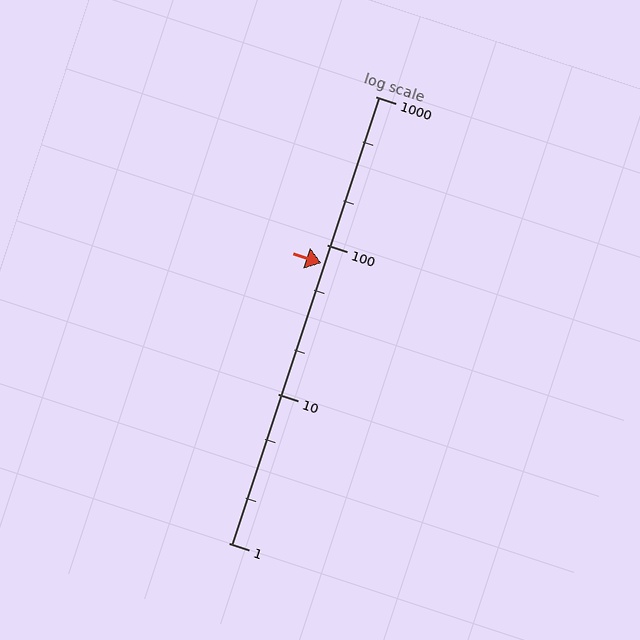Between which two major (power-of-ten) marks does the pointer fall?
The pointer is between 10 and 100.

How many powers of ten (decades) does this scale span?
The scale spans 3 decades, from 1 to 1000.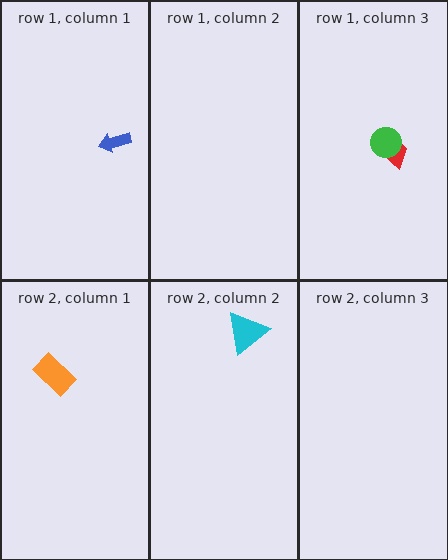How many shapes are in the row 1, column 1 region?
1.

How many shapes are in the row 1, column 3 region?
2.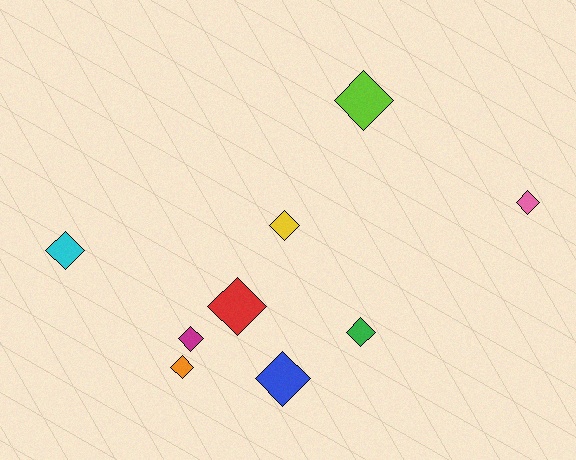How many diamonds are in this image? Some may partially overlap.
There are 9 diamonds.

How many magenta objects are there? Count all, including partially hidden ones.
There is 1 magenta object.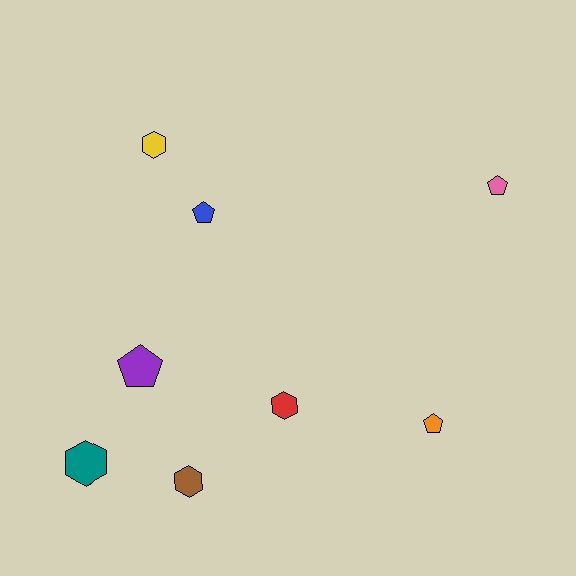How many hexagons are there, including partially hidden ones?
There are 4 hexagons.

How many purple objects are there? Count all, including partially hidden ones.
There is 1 purple object.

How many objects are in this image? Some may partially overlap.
There are 8 objects.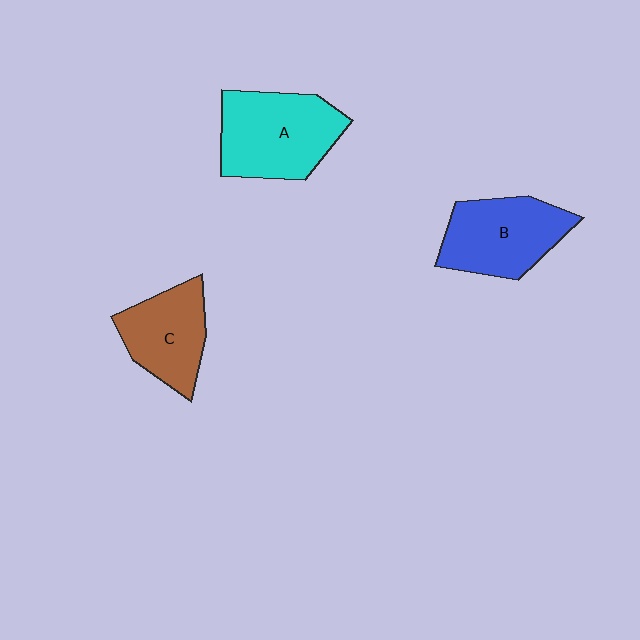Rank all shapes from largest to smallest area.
From largest to smallest: A (cyan), B (blue), C (brown).